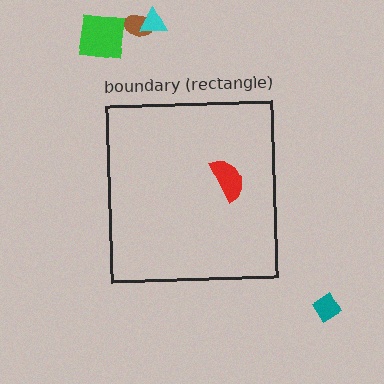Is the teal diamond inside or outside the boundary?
Outside.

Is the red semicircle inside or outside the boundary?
Inside.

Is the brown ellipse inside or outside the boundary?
Outside.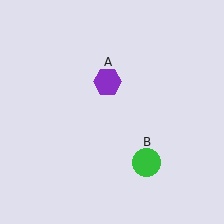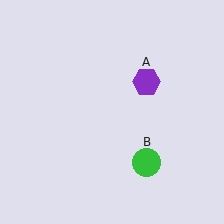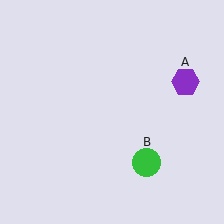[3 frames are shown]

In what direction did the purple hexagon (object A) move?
The purple hexagon (object A) moved right.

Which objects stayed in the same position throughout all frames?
Green circle (object B) remained stationary.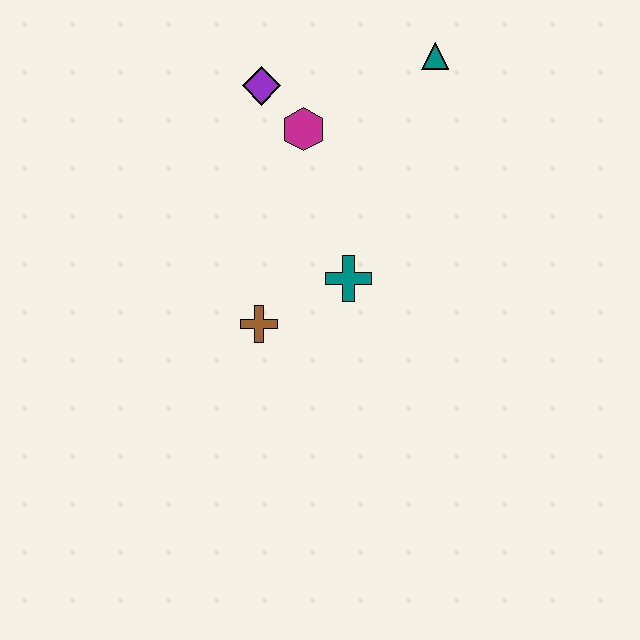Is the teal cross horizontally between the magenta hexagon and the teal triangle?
Yes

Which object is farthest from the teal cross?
The teal triangle is farthest from the teal cross.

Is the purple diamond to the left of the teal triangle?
Yes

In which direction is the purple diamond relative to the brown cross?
The purple diamond is above the brown cross.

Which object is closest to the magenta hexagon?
The purple diamond is closest to the magenta hexagon.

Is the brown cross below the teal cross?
Yes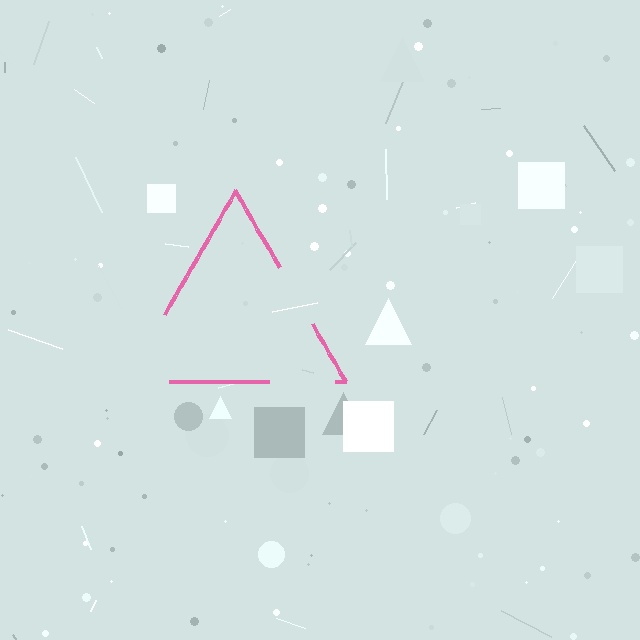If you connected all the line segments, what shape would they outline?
They would outline a triangle.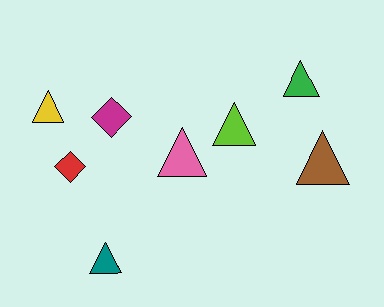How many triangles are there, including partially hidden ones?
There are 6 triangles.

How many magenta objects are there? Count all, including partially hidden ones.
There is 1 magenta object.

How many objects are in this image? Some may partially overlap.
There are 8 objects.